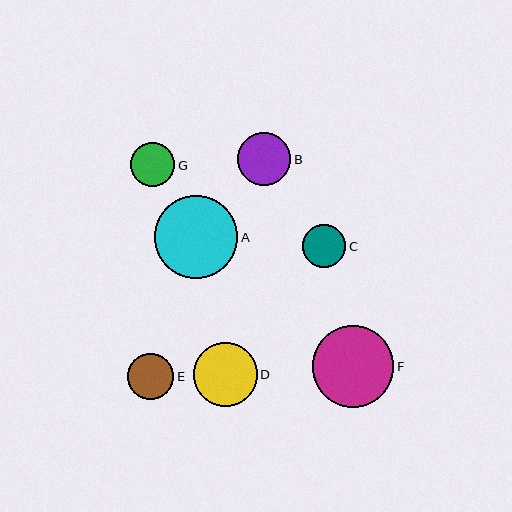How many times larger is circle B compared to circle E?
Circle B is approximately 1.2 times the size of circle E.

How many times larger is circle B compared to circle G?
Circle B is approximately 1.2 times the size of circle G.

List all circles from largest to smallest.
From largest to smallest: A, F, D, B, E, G, C.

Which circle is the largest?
Circle A is the largest with a size of approximately 83 pixels.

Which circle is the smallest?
Circle C is the smallest with a size of approximately 43 pixels.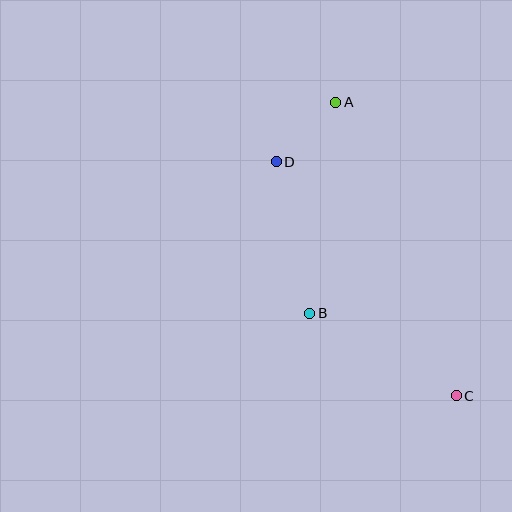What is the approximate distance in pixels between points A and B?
The distance between A and B is approximately 212 pixels.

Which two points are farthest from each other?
Points A and C are farthest from each other.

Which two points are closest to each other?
Points A and D are closest to each other.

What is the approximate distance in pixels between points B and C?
The distance between B and C is approximately 168 pixels.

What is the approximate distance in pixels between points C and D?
The distance between C and D is approximately 295 pixels.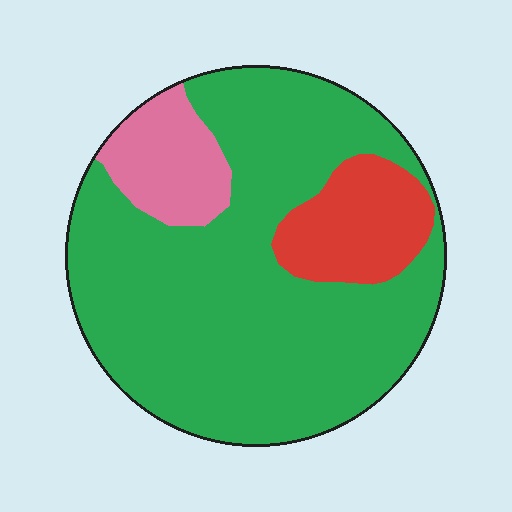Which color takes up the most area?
Green, at roughly 75%.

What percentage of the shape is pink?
Pink takes up less than a sixth of the shape.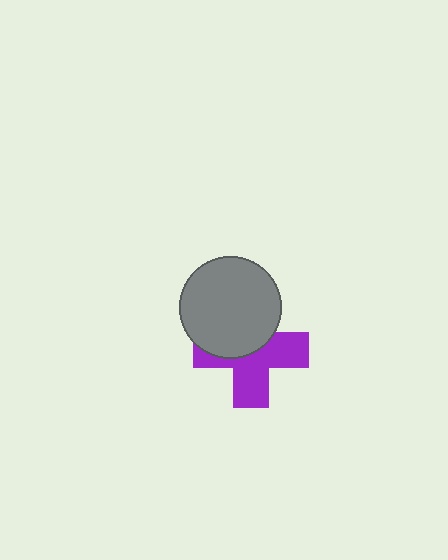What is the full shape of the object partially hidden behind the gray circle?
The partially hidden object is a purple cross.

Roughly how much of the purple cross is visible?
About half of it is visible (roughly 55%).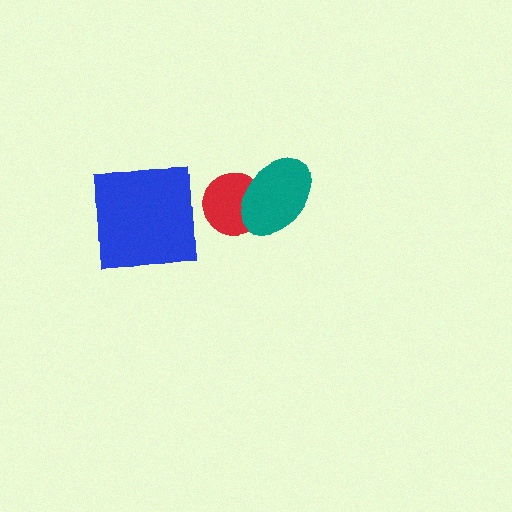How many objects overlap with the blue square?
0 objects overlap with the blue square.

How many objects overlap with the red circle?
1 object overlaps with the red circle.